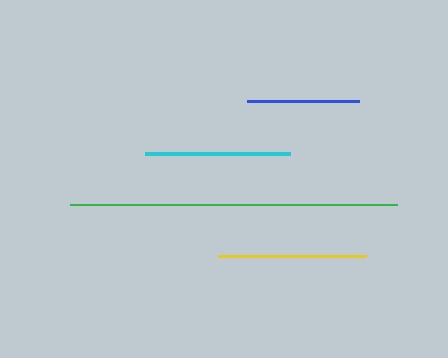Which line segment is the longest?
The green line is the longest at approximately 327 pixels.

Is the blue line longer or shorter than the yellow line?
The yellow line is longer than the blue line.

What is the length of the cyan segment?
The cyan segment is approximately 146 pixels long.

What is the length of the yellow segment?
The yellow segment is approximately 149 pixels long.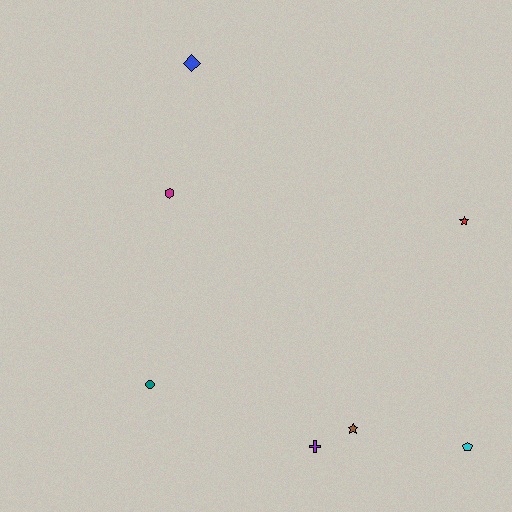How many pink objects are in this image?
There are no pink objects.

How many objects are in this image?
There are 7 objects.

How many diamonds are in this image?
There is 1 diamond.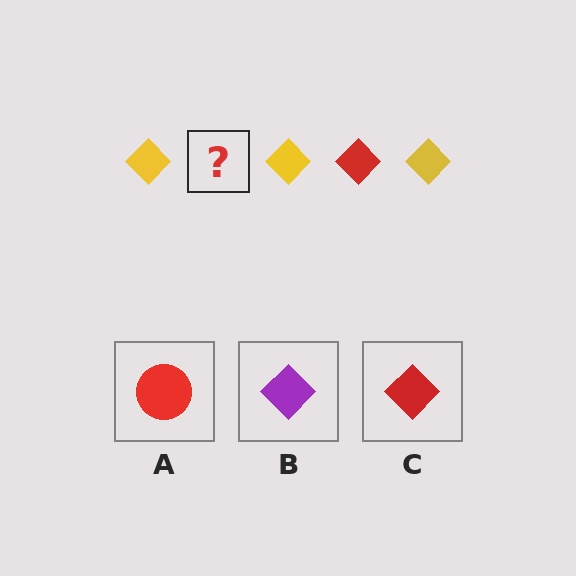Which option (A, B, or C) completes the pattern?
C.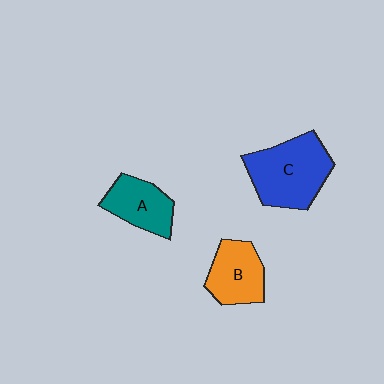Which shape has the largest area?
Shape C (blue).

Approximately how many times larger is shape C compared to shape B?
Approximately 1.5 times.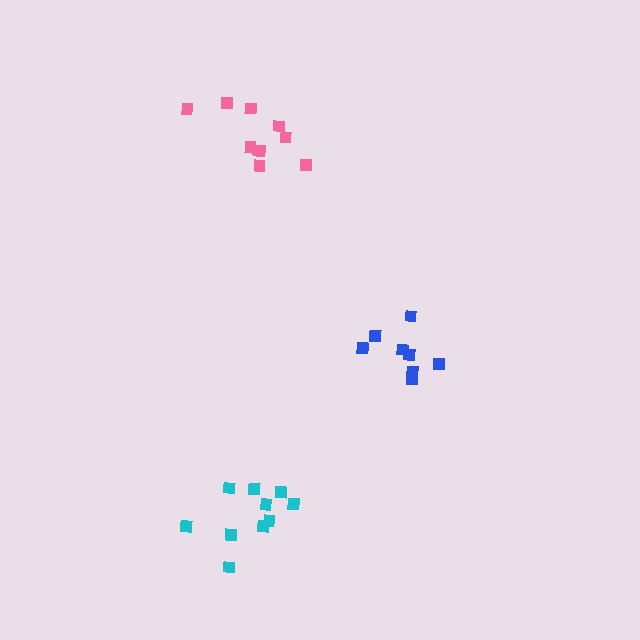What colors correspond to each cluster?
The clusters are colored: pink, blue, cyan.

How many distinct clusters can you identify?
There are 3 distinct clusters.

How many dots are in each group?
Group 1: 10 dots, Group 2: 8 dots, Group 3: 10 dots (28 total).